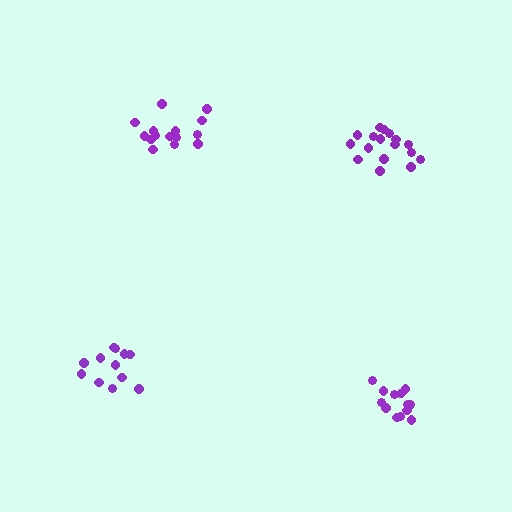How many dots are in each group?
Group 1: 12 dots, Group 2: 15 dots, Group 3: 17 dots, Group 4: 15 dots (59 total).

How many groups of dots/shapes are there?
There are 4 groups.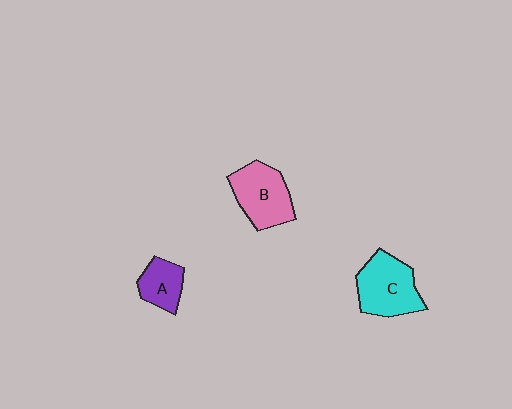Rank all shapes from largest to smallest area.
From largest to smallest: C (cyan), B (pink), A (purple).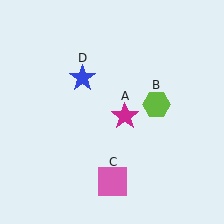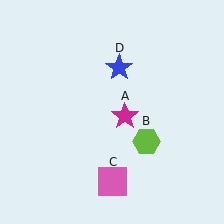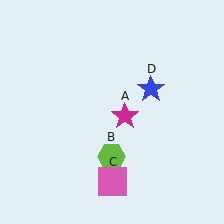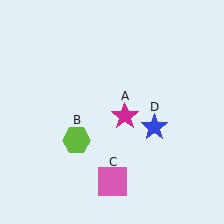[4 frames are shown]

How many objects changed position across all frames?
2 objects changed position: lime hexagon (object B), blue star (object D).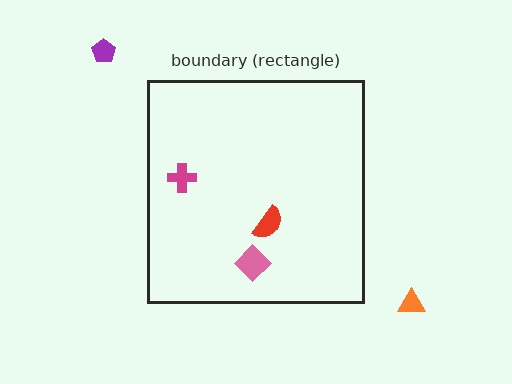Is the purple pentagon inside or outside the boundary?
Outside.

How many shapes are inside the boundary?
3 inside, 2 outside.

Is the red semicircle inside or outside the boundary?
Inside.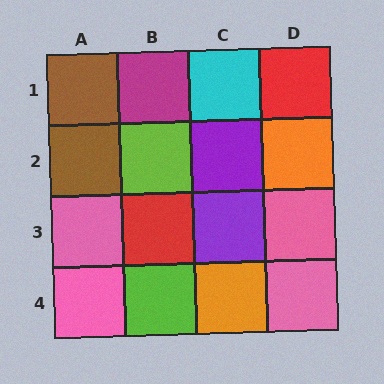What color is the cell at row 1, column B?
Magenta.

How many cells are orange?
2 cells are orange.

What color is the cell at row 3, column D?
Pink.